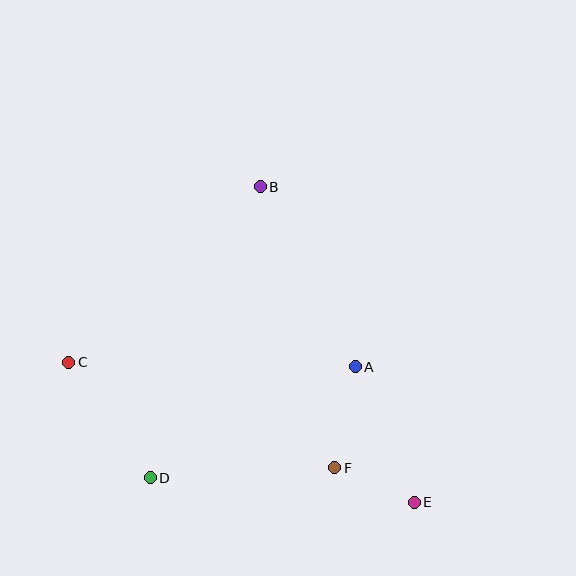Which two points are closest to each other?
Points E and F are closest to each other.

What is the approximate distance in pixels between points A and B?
The distance between A and B is approximately 203 pixels.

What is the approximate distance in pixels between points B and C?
The distance between B and C is approximately 260 pixels.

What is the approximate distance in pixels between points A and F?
The distance between A and F is approximately 103 pixels.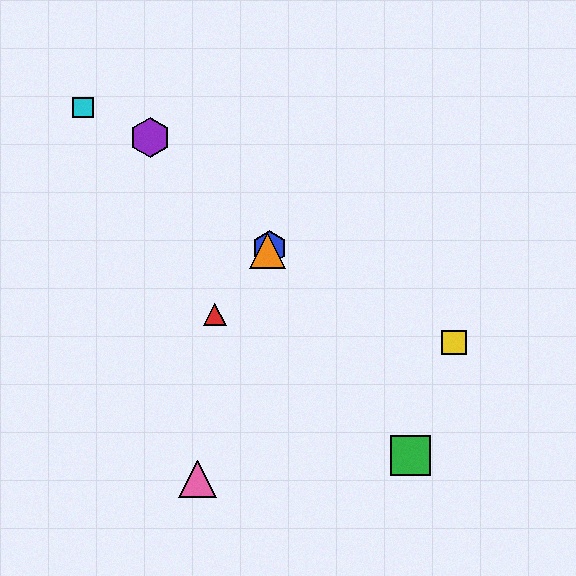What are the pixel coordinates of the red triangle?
The red triangle is at (215, 315).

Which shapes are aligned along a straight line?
The red triangle, the blue hexagon, the orange triangle are aligned along a straight line.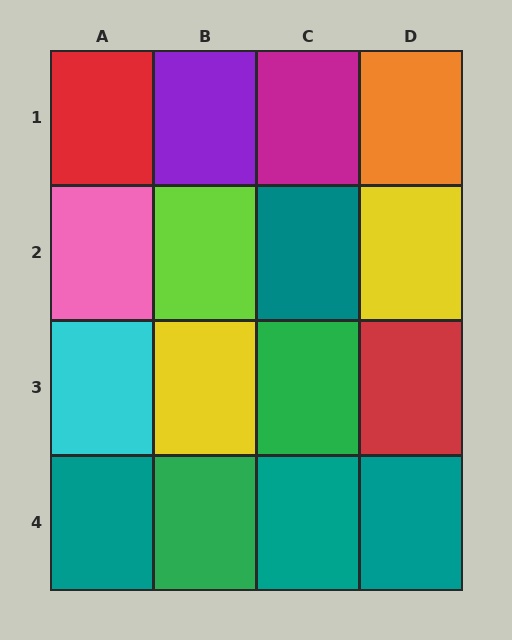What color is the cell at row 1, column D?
Orange.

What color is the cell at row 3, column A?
Cyan.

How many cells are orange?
1 cell is orange.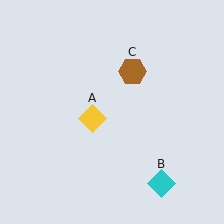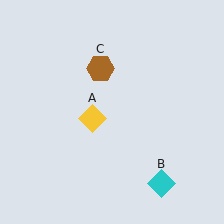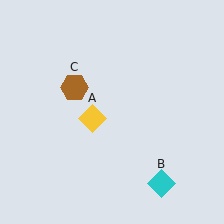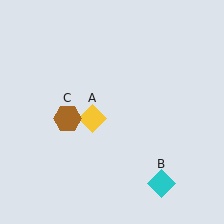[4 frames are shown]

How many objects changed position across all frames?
1 object changed position: brown hexagon (object C).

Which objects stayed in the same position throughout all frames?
Yellow diamond (object A) and cyan diamond (object B) remained stationary.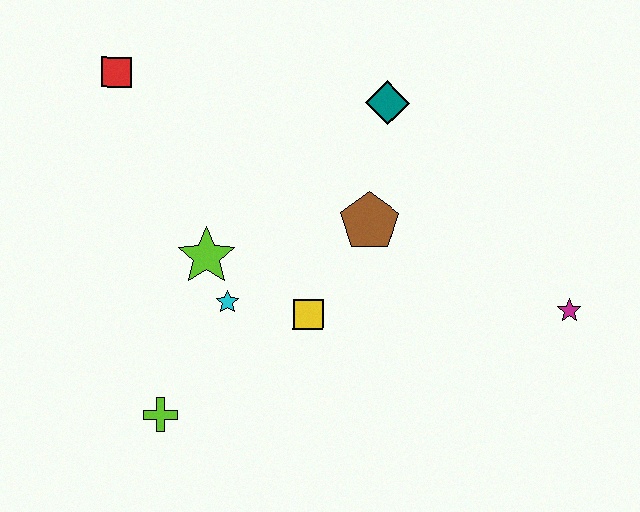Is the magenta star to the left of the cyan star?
No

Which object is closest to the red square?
The lime star is closest to the red square.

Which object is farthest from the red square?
The magenta star is farthest from the red square.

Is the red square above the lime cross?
Yes